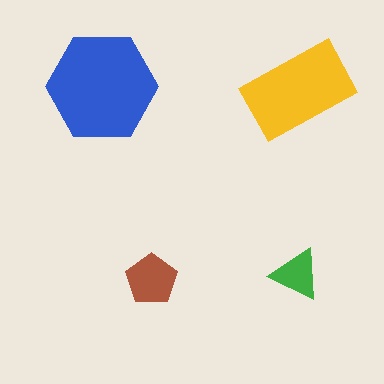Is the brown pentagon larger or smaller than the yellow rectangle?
Smaller.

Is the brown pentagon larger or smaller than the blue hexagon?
Smaller.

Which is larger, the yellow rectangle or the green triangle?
The yellow rectangle.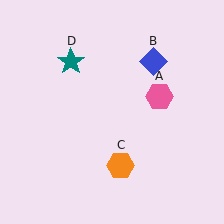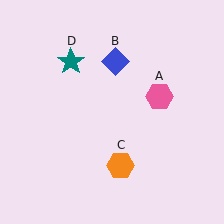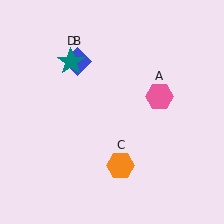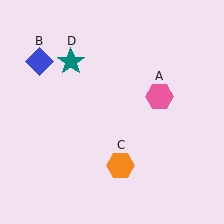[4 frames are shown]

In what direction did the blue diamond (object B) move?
The blue diamond (object B) moved left.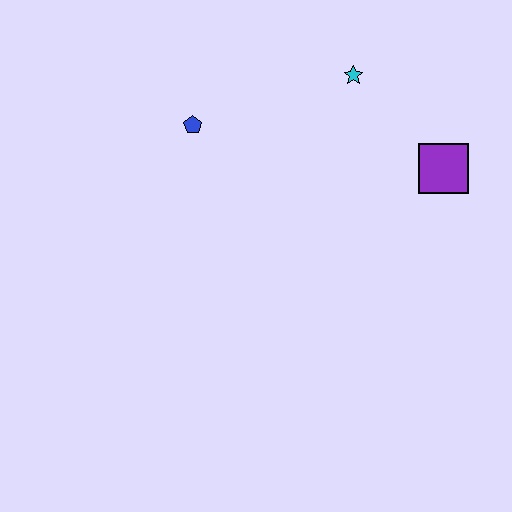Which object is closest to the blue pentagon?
The cyan star is closest to the blue pentagon.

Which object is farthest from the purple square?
The blue pentagon is farthest from the purple square.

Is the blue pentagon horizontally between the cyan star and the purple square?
No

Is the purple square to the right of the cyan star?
Yes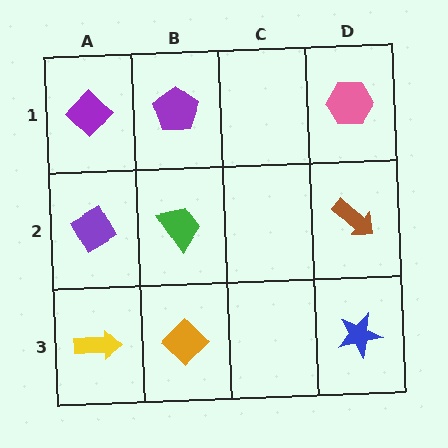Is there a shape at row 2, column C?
No, that cell is empty.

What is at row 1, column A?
A purple diamond.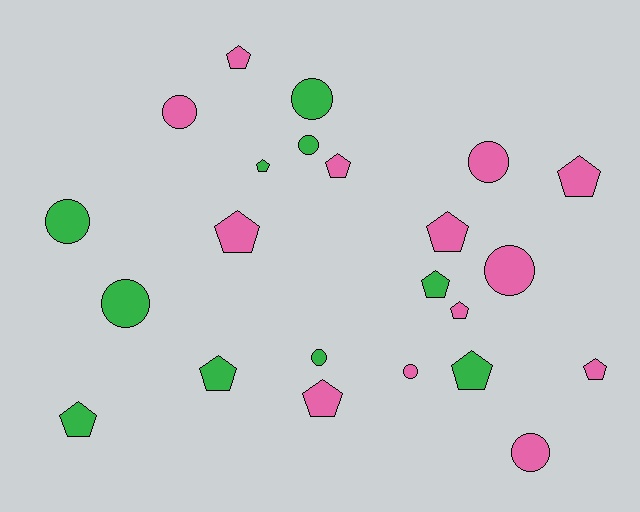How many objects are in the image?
There are 23 objects.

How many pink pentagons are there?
There are 8 pink pentagons.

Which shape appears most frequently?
Pentagon, with 13 objects.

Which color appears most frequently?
Pink, with 13 objects.